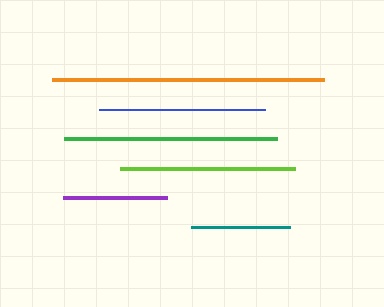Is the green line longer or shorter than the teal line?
The green line is longer than the teal line.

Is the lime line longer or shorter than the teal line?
The lime line is longer than the teal line.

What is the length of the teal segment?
The teal segment is approximately 100 pixels long.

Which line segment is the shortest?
The teal line is the shortest at approximately 100 pixels.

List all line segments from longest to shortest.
From longest to shortest: orange, green, lime, blue, purple, teal.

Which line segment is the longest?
The orange line is the longest at approximately 273 pixels.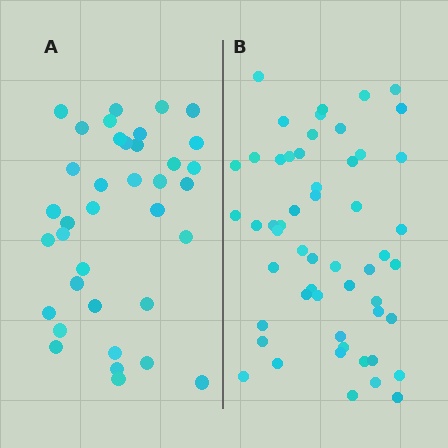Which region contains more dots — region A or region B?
Region B (the right region) has more dots.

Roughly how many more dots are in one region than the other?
Region B has approximately 15 more dots than region A.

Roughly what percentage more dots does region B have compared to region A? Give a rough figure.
About 45% more.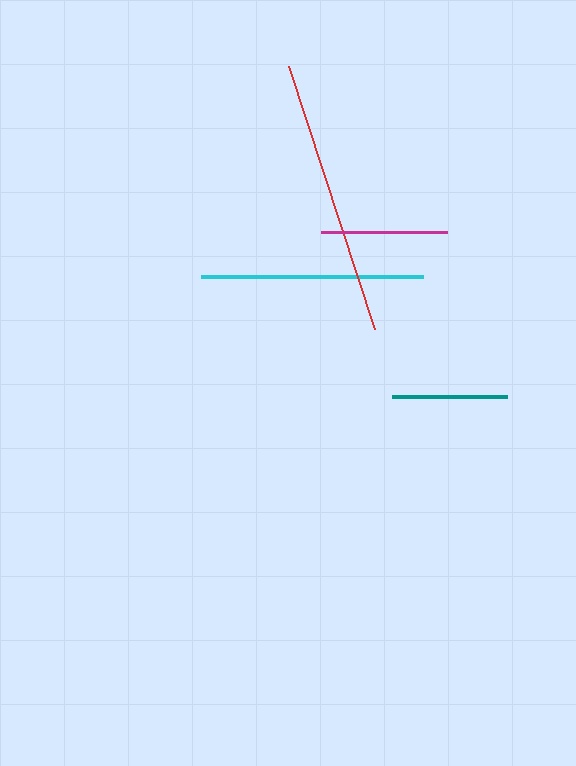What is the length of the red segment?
The red segment is approximately 276 pixels long.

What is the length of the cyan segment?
The cyan segment is approximately 222 pixels long.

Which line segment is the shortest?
The teal line is the shortest at approximately 115 pixels.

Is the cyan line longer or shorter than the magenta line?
The cyan line is longer than the magenta line.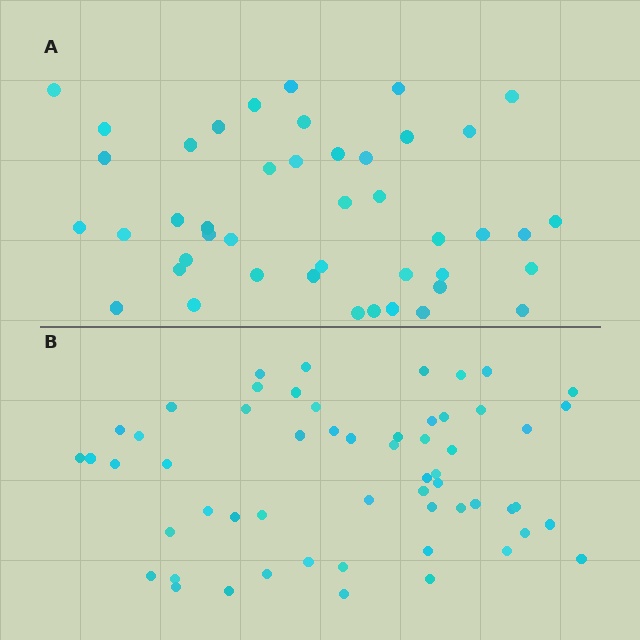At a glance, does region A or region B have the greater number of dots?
Region B (the bottom region) has more dots.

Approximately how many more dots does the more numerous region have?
Region B has approximately 15 more dots than region A.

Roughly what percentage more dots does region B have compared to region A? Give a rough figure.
About 30% more.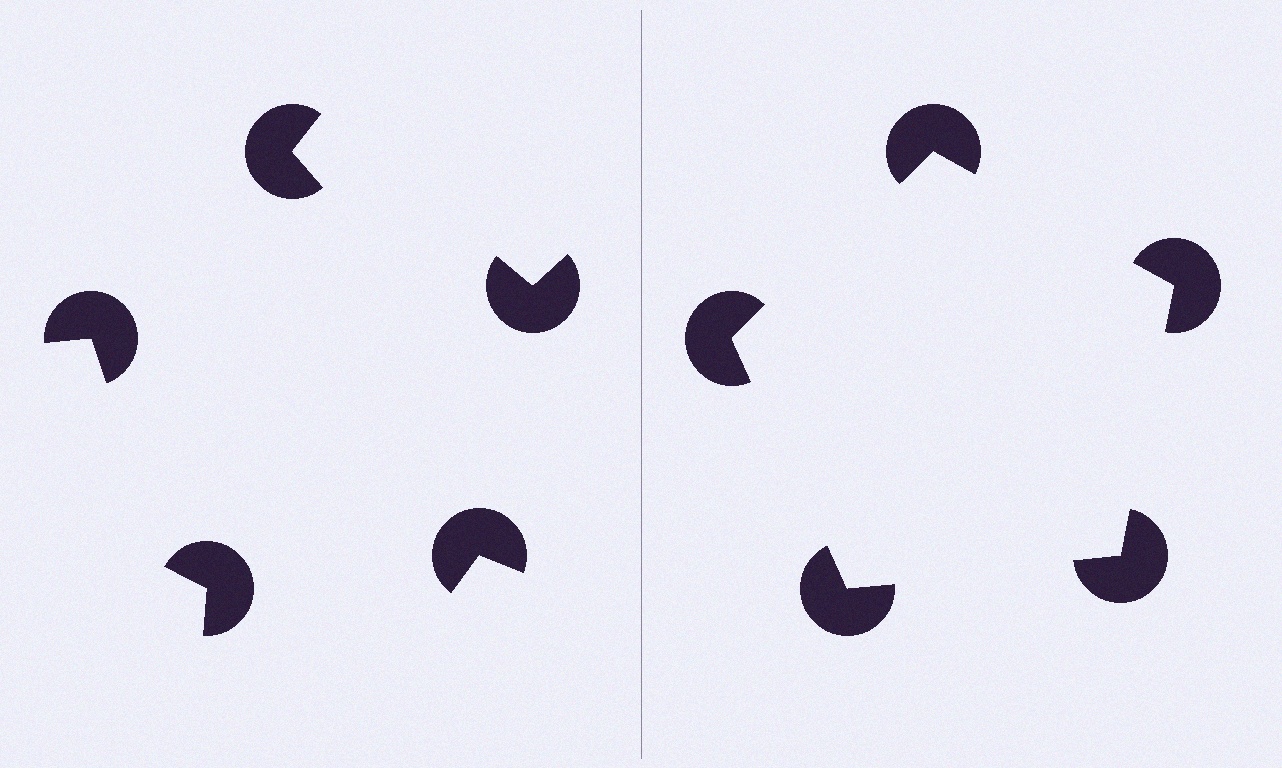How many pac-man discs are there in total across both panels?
10 — 5 on each side.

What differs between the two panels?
The pac-man discs are positioned identically on both sides; only the wedge orientations differ. On the right they align to a pentagon; on the left they are misaligned.